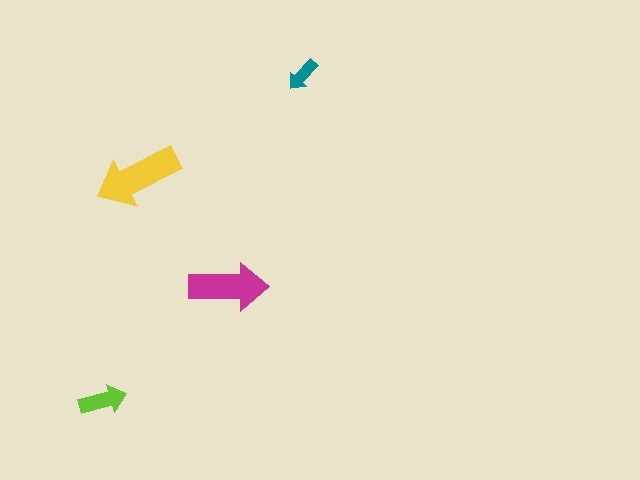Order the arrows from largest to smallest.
the yellow one, the magenta one, the lime one, the teal one.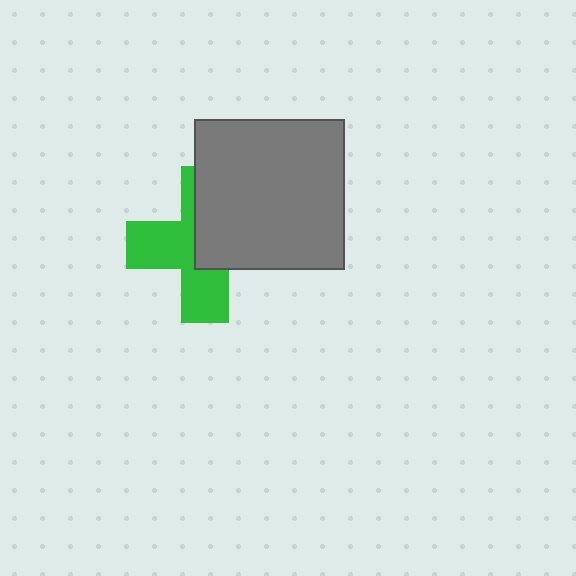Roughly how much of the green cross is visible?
About half of it is visible (roughly 51%).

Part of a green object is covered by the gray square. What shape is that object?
It is a cross.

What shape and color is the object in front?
The object in front is a gray square.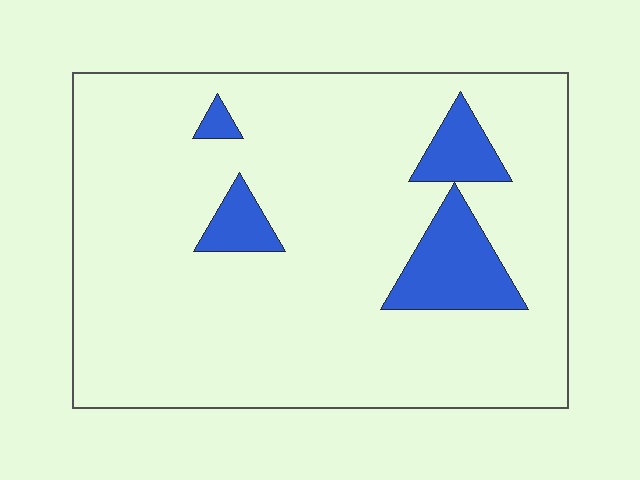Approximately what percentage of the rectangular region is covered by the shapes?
Approximately 10%.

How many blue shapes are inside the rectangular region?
4.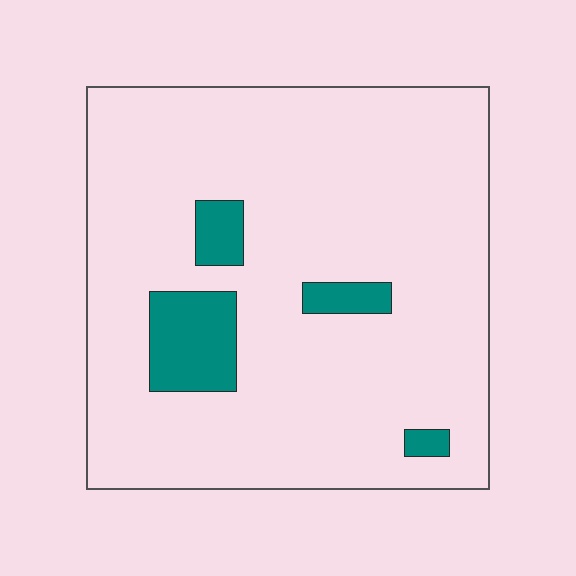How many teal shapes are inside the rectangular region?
4.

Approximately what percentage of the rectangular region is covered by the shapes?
Approximately 10%.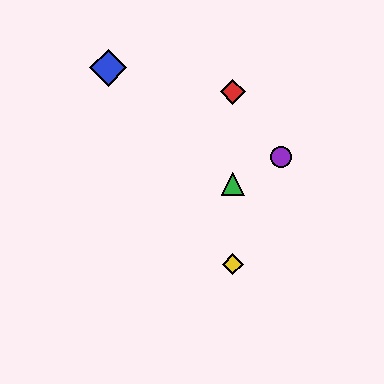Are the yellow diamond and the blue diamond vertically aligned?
No, the yellow diamond is at x≈233 and the blue diamond is at x≈108.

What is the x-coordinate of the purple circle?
The purple circle is at x≈281.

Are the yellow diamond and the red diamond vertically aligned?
Yes, both are at x≈233.